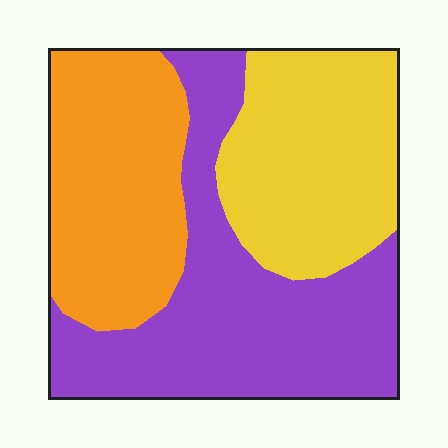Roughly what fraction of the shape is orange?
Orange takes up between a sixth and a third of the shape.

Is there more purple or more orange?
Purple.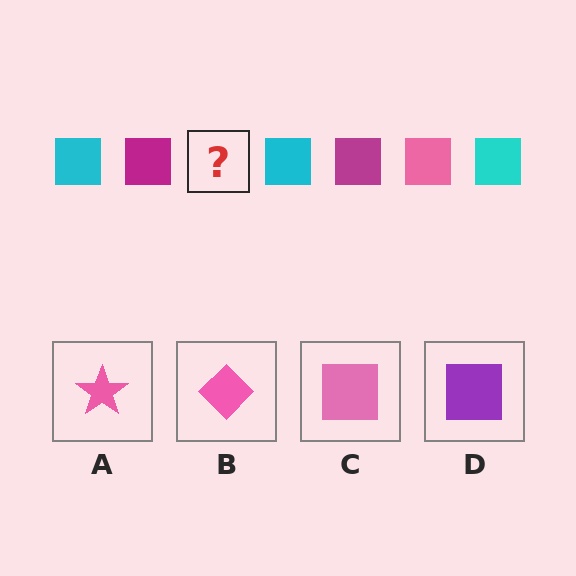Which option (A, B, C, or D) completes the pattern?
C.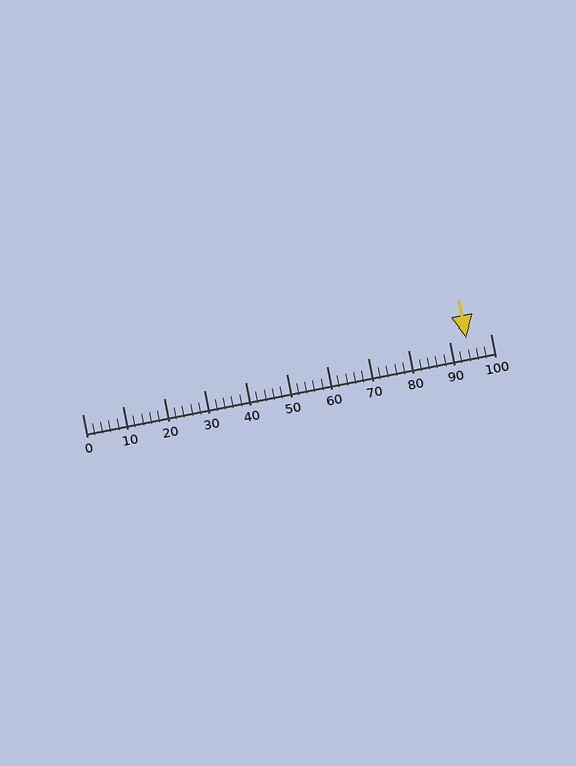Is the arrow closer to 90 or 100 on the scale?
The arrow is closer to 90.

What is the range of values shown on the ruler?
The ruler shows values from 0 to 100.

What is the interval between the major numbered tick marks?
The major tick marks are spaced 10 units apart.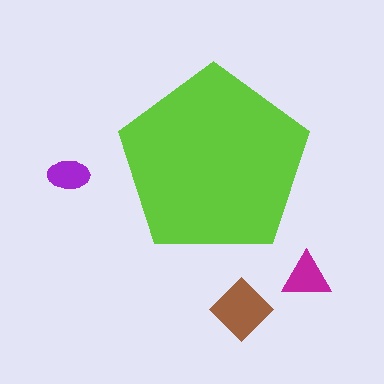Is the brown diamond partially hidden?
No, the brown diamond is fully visible.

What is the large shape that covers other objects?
A lime pentagon.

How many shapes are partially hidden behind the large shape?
0 shapes are partially hidden.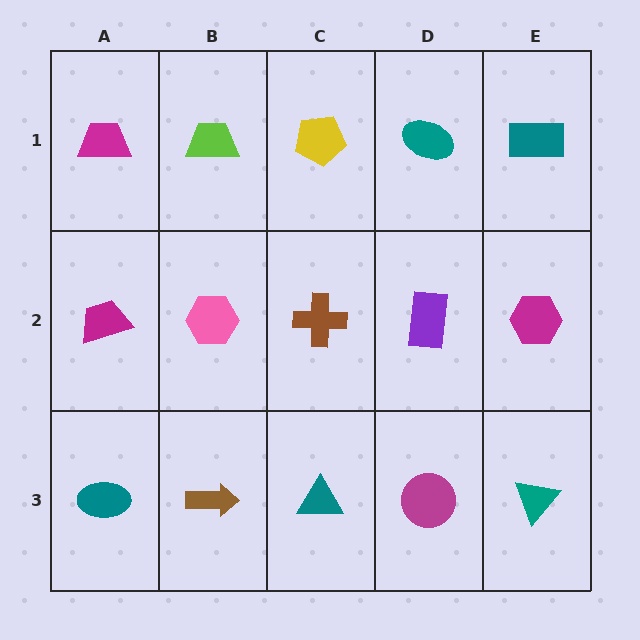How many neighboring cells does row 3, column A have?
2.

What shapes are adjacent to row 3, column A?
A magenta trapezoid (row 2, column A), a brown arrow (row 3, column B).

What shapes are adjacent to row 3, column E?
A magenta hexagon (row 2, column E), a magenta circle (row 3, column D).